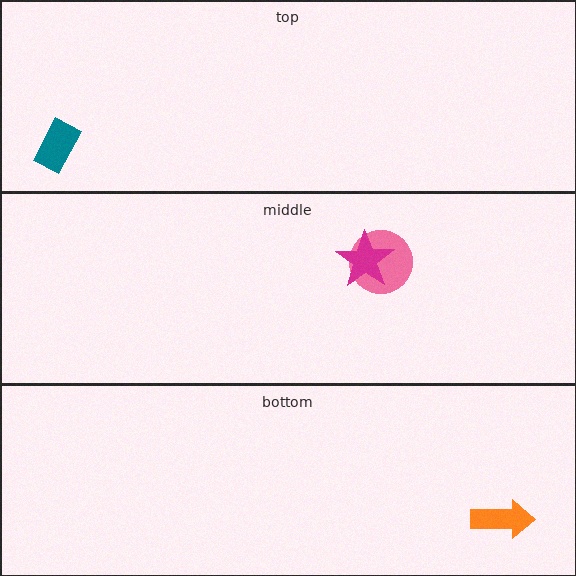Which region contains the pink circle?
The middle region.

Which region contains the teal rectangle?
The top region.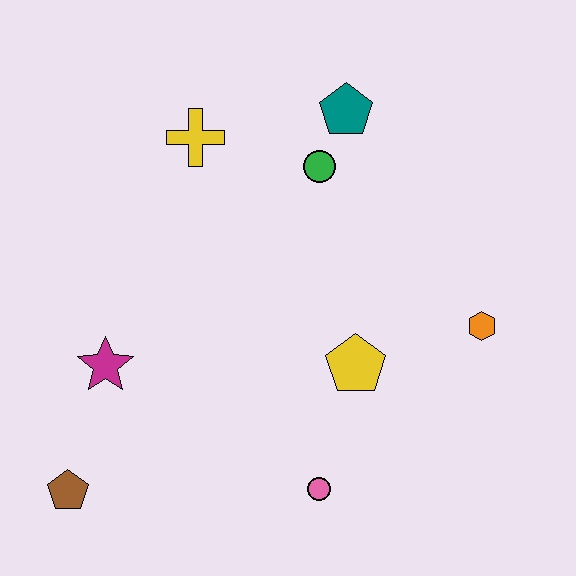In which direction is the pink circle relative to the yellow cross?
The pink circle is below the yellow cross.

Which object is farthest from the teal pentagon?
The brown pentagon is farthest from the teal pentagon.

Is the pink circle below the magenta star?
Yes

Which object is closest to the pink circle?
The yellow pentagon is closest to the pink circle.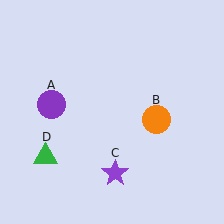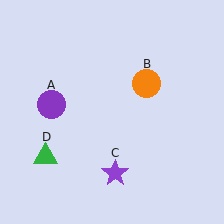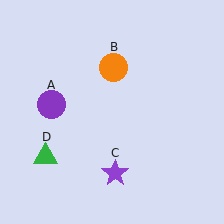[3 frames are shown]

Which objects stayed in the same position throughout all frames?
Purple circle (object A) and purple star (object C) and green triangle (object D) remained stationary.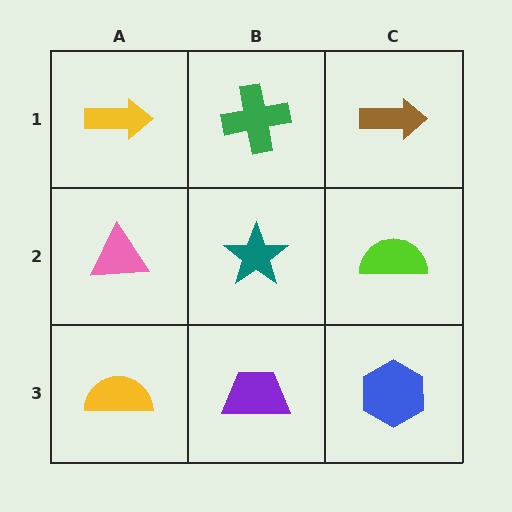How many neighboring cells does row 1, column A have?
2.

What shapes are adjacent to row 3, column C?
A lime semicircle (row 2, column C), a purple trapezoid (row 3, column B).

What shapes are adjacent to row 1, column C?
A lime semicircle (row 2, column C), a green cross (row 1, column B).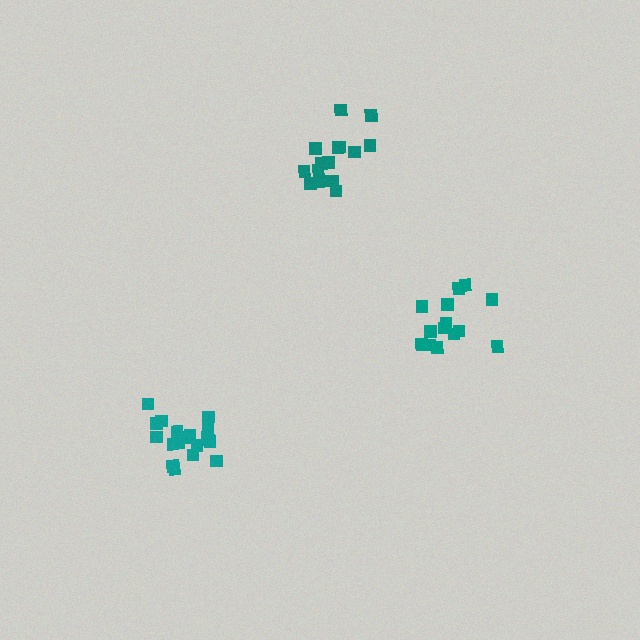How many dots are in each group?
Group 1: 14 dots, Group 2: 19 dots, Group 3: 16 dots (49 total).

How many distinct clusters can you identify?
There are 3 distinct clusters.